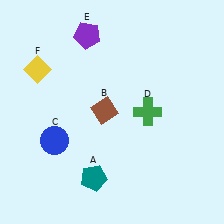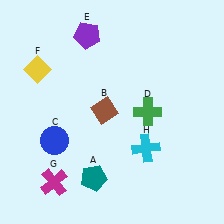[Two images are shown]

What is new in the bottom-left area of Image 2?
A magenta cross (G) was added in the bottom-left area of Image 2.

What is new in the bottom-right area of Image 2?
A cyan cross (H) was added in the bottom-right area of Image 2.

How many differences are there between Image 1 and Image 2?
There are 2 differences between the two images.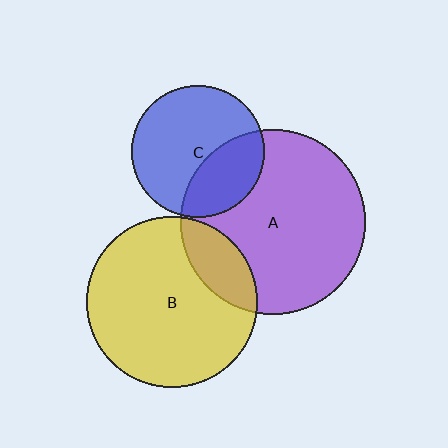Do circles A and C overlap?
Yes.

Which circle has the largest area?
Circle A (purple).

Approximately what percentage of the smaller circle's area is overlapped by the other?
Approximately 35%.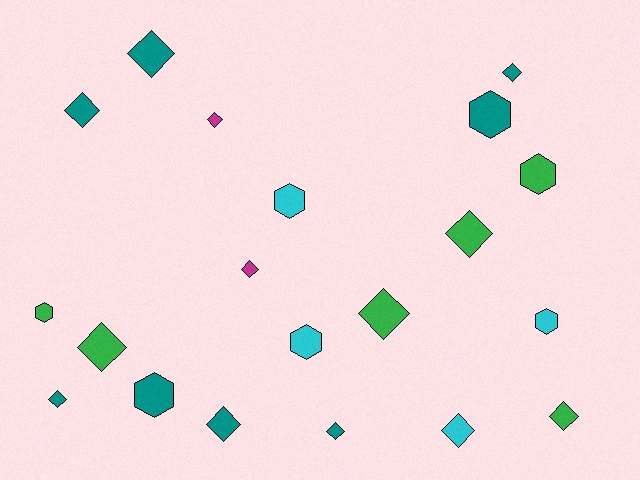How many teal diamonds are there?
There are 6 teal diamonds.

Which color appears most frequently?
Teal, with 8 objects.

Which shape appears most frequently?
Diamond, with 13 objects.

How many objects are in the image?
There are 20 objects.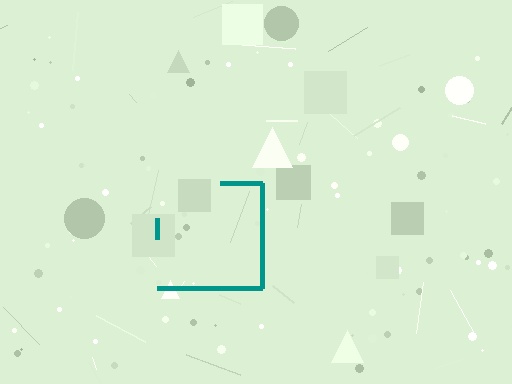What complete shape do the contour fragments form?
The contour fragments form a square.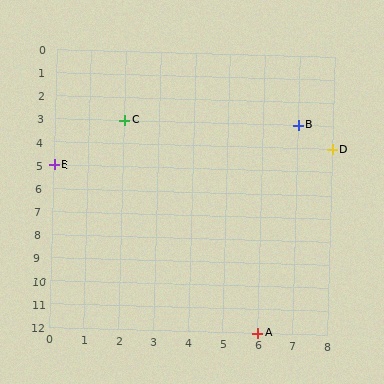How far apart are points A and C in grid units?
Points A and C are 4 columns and 9 rows apart (about 9.8 grid units diagonally).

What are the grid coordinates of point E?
Point E is at grid coordinates (0, 5).